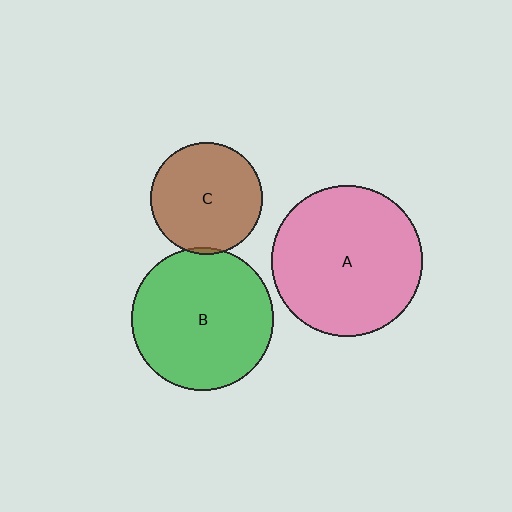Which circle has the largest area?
Circle A (pink).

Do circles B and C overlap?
Yes.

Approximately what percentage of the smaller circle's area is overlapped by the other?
Approximately 5%.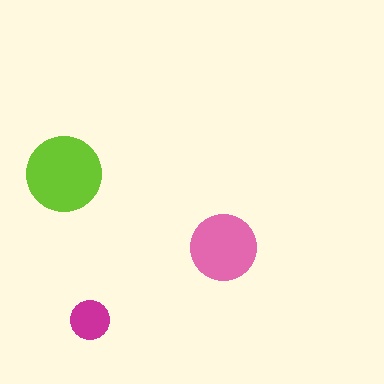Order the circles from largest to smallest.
the lime one, the pink one, the magenta one.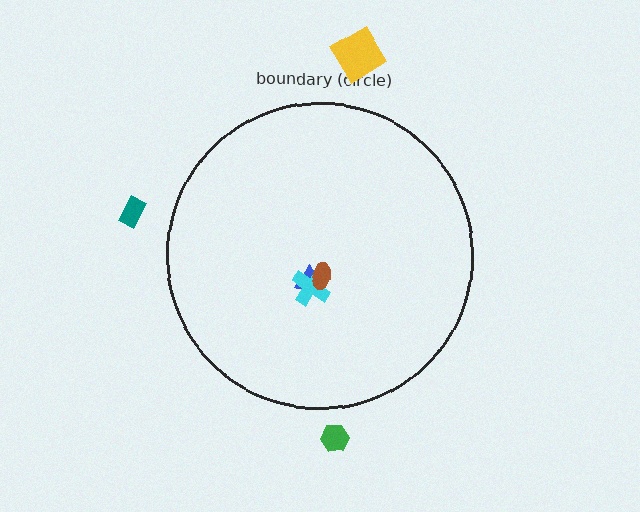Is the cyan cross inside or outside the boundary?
Inside.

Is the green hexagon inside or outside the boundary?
Outside.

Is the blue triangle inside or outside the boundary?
Inside.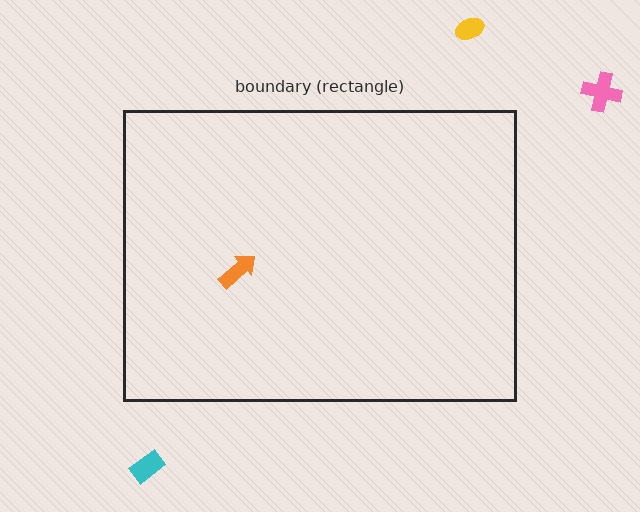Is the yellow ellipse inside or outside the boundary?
Outside.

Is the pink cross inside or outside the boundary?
Outside.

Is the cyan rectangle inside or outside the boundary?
Outside.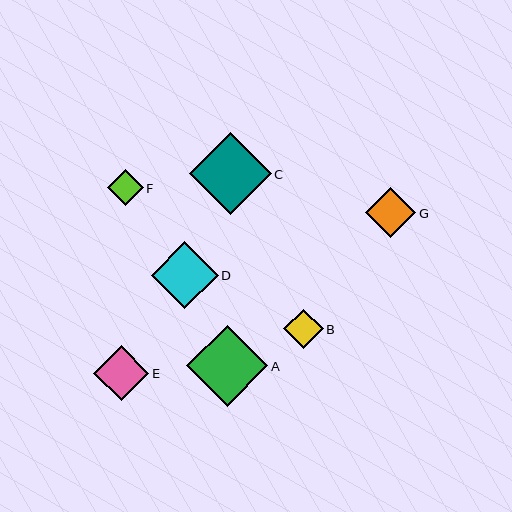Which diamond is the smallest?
Diamond F is the smallest with a size of approximately 36 pixels.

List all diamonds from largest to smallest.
From largest to smallest: C, A, D, E, G, B, F.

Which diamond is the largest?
Diamond C is the largest with a size of approximately 82 pixels.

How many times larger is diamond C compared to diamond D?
Diamond C is approximately 1.2 times the size of diamond D.